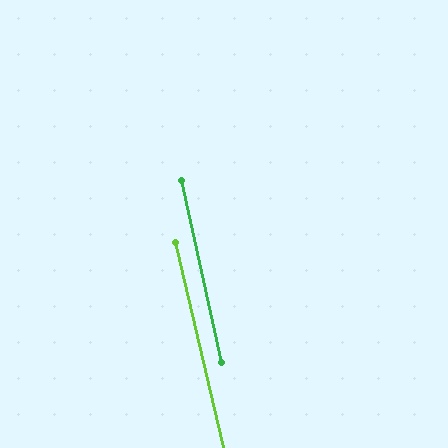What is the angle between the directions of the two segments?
Approximately 1 degree.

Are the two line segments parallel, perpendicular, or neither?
Parallel — their directions differ by only 0.7°.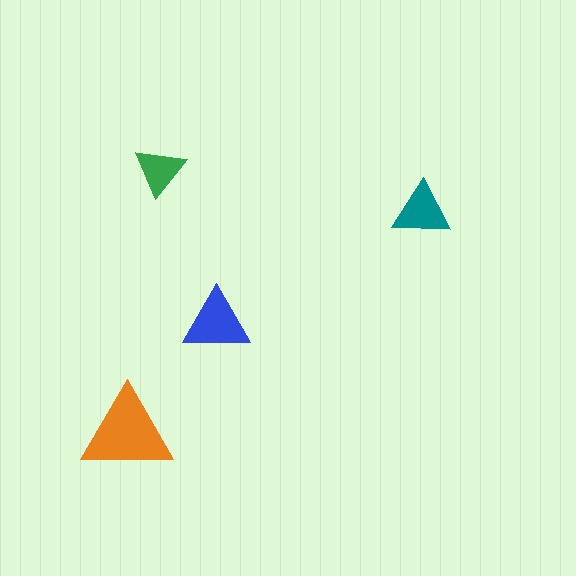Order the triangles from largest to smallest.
the orange one, the blue one, the teal one, the green one.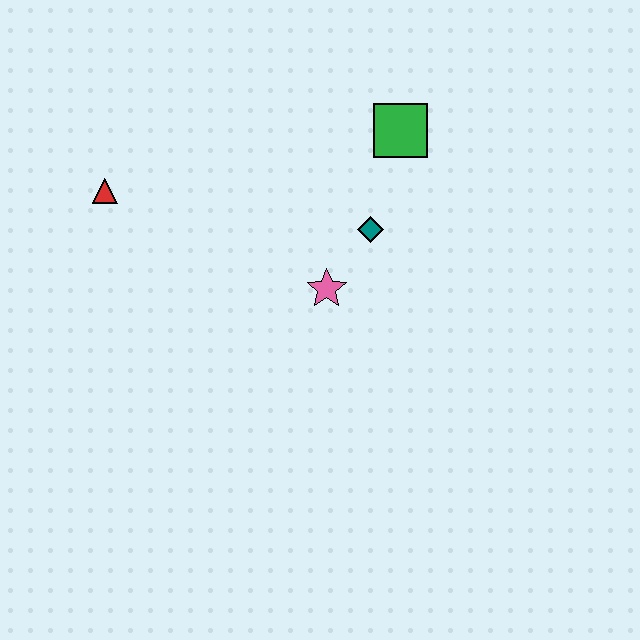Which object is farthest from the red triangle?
The green square is farthest from the red triangle.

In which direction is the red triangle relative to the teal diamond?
The red triangle is to the left of the teal diamond.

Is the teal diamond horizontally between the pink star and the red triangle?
No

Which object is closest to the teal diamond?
The pink star is closest to the teal diamond.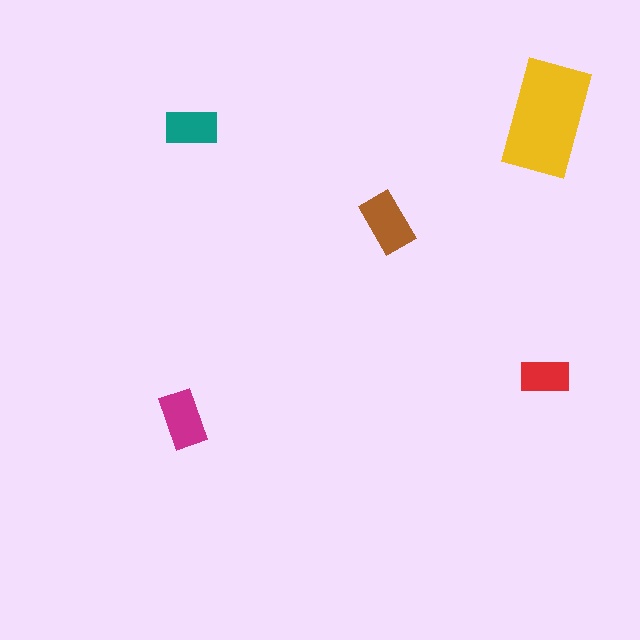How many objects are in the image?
There are 5 objects in the image.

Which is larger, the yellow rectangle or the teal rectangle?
The yellow one.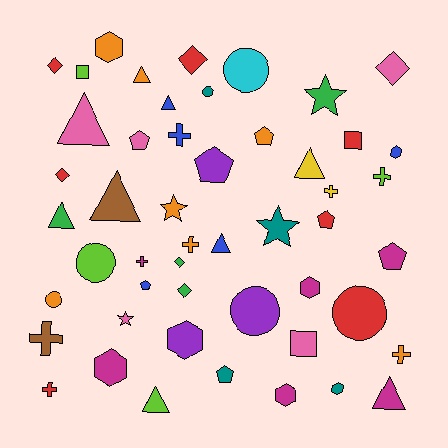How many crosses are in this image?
There are 8 crosses.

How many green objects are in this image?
There are 4 green objects.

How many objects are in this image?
There are 50 objects.